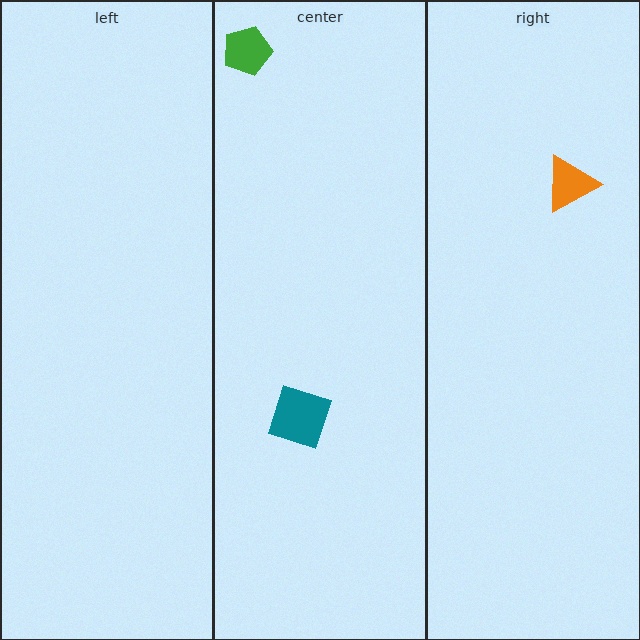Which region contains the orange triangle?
The right region.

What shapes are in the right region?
The orange triangle.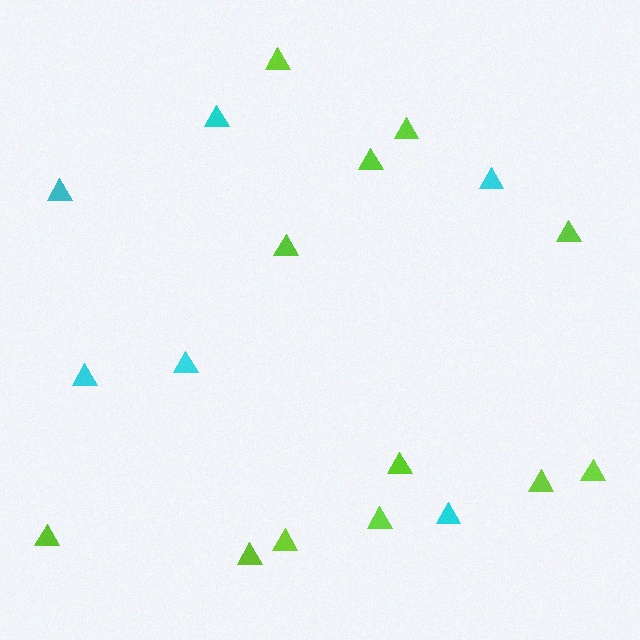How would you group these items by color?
There are 2 groups: one group of cyan triangles (6) and one group of lime triangles (12).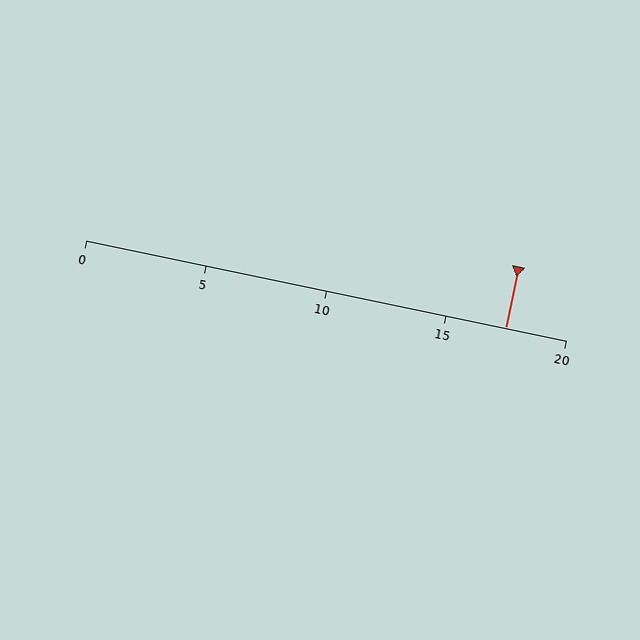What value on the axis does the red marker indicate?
The marker indicates approximately 17.5.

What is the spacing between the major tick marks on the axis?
The major ticks are spaced 5 apart.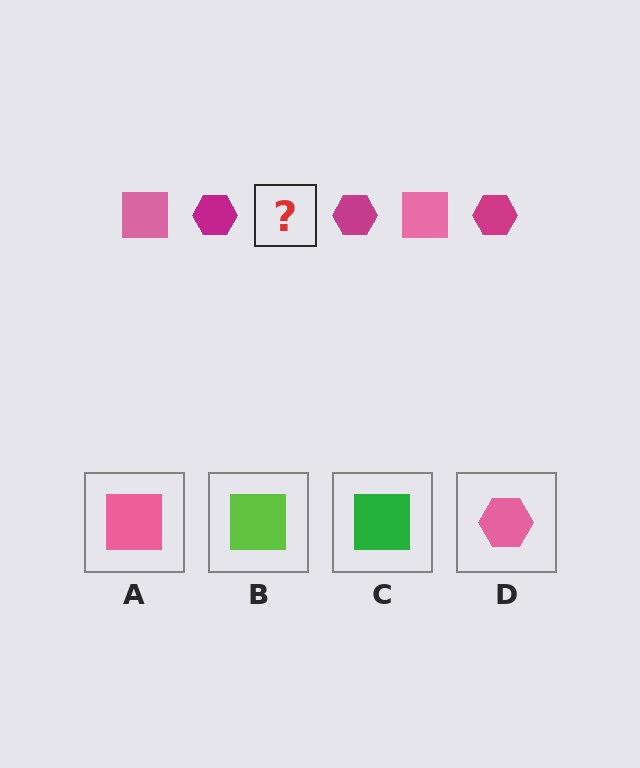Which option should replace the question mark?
Option A.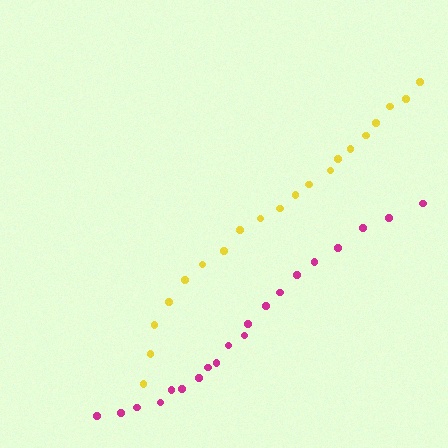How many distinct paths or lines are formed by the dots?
There are 2 distinct paths.